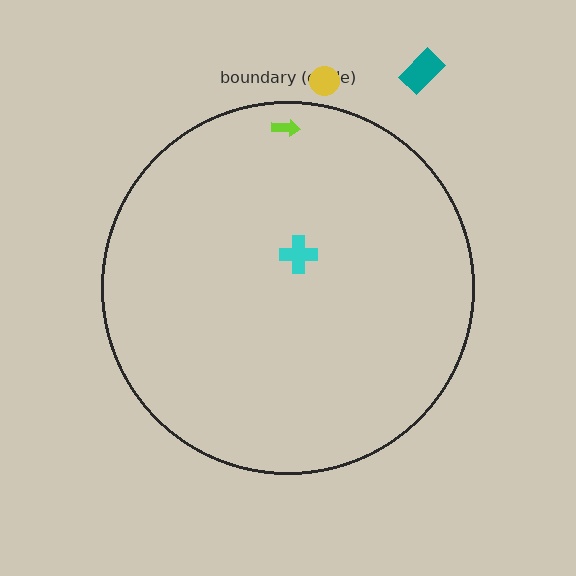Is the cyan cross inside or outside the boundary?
Inside.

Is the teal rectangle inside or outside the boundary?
Outside.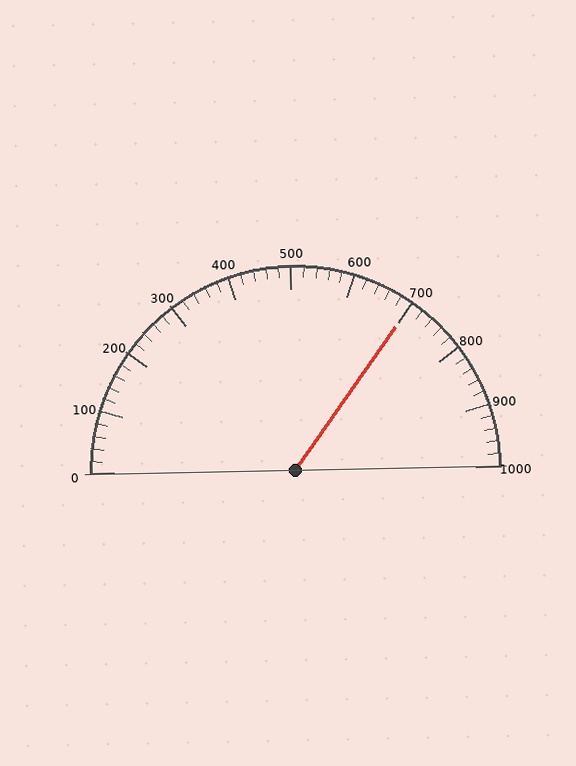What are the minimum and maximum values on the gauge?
The gauge ranges from 0 to 1000.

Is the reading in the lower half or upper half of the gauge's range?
The reading is in the upper half of the range (0 to 1000).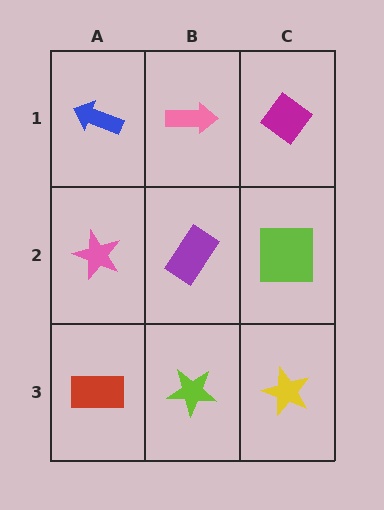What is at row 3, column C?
A yellow star.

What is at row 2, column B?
A purple rectangle.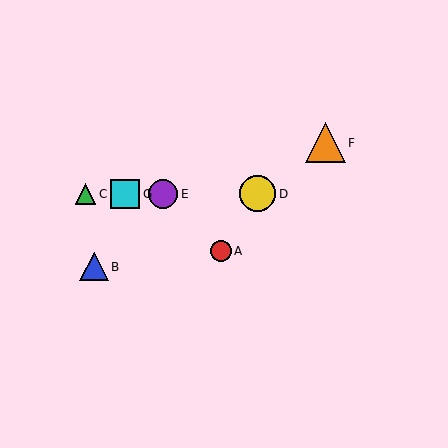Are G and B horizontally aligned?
No, G is at y≈194 and B is at y≈267.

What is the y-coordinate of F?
Object F is at y≈143.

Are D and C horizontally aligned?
Yes, both are at y≈194.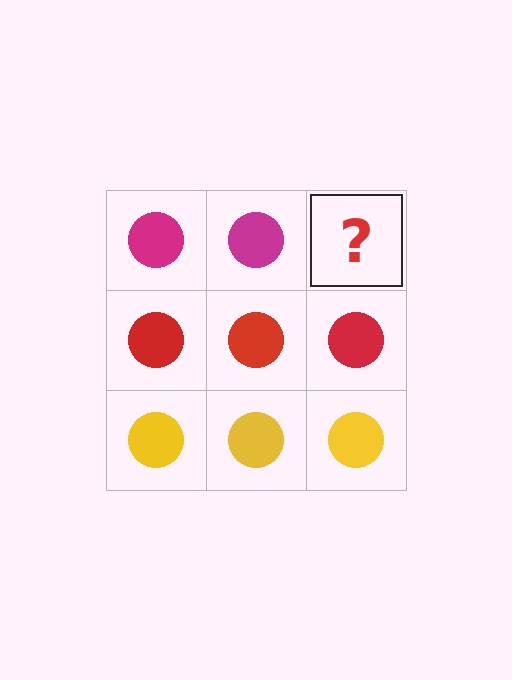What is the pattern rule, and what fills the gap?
The rule is that each row has a consistent color. The gap should be filled with a magenta circle.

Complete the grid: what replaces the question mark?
The question mark should be replaced with a magenta circle.